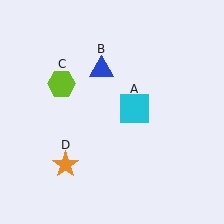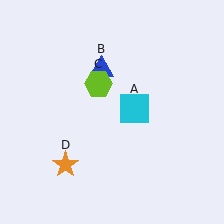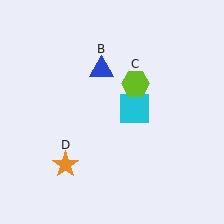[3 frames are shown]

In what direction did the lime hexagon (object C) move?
The lime hexagon (object C) moved right.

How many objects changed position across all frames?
1 object changed position: lime hexagon (object C).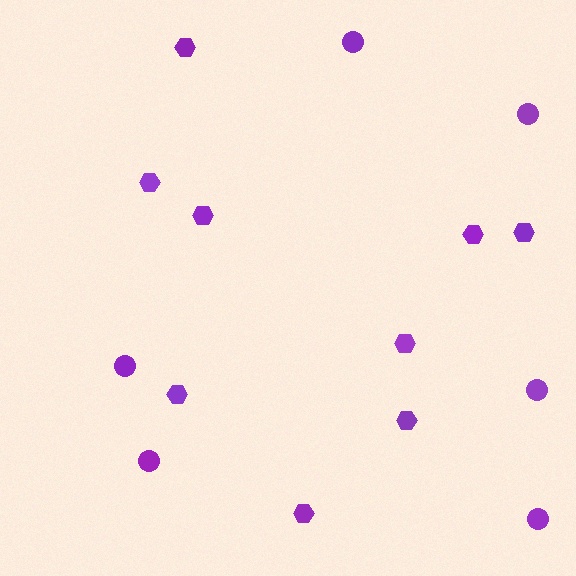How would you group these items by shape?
There are 2 groups: one group of hexagons (9) and one group of circles (6).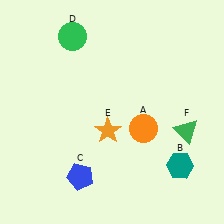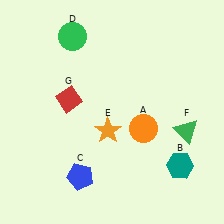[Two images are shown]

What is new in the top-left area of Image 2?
A red diamond (G) was added in the top-left area of Image 2.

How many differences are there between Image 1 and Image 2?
There is 1 difference between the two images.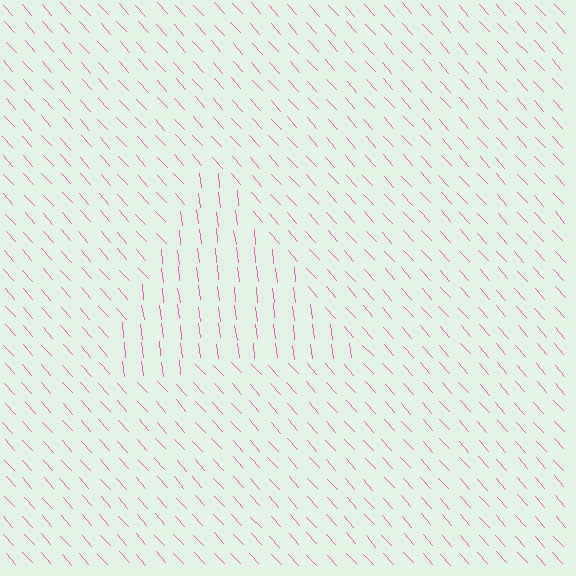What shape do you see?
I see a triangle.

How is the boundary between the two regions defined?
The boundary is defined purely by a change in line orientation (approximately 35 degrees difference). All lines are the same color and thickness.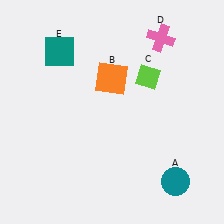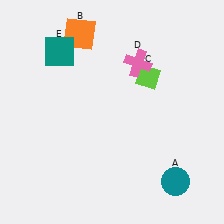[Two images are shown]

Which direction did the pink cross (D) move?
The pink cross (D) moved down.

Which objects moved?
The objects that moved are: the orange square (B), the pink cross (D).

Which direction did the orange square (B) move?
The orange square (B) moved up.